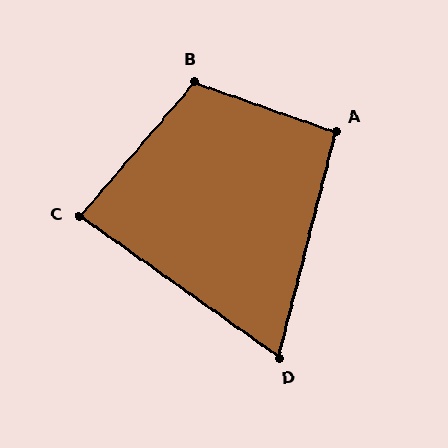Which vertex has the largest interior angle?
B, at approximately 111 degrees.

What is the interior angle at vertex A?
Approximately 95 degrees (obtuse).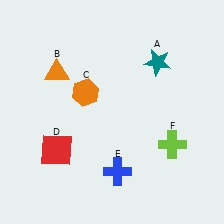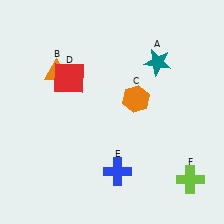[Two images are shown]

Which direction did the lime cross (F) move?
The lime cross (F) moved down.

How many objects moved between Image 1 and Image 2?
3 objects moved between the two images.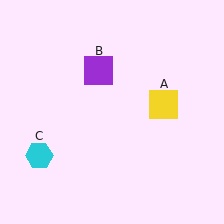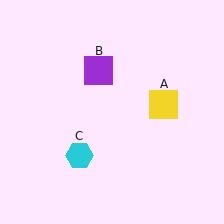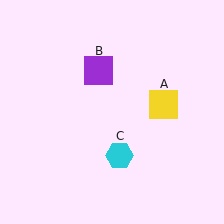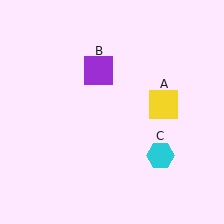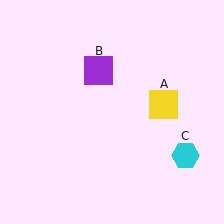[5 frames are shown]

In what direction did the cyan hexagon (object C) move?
The cyan hexagon (object C) moved right.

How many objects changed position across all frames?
1 object changed position: cyan hexagon (object C).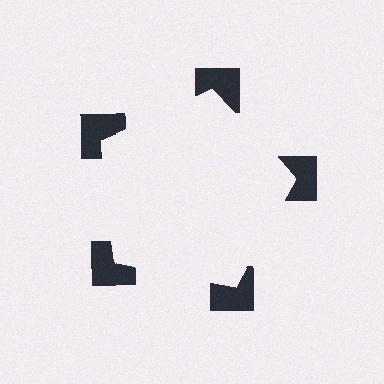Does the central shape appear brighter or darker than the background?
It typically appears slightly brighter than the background, even though no actual brightness change is drawn.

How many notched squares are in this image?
There are 5 — one at each vertex of the illusory pentagon.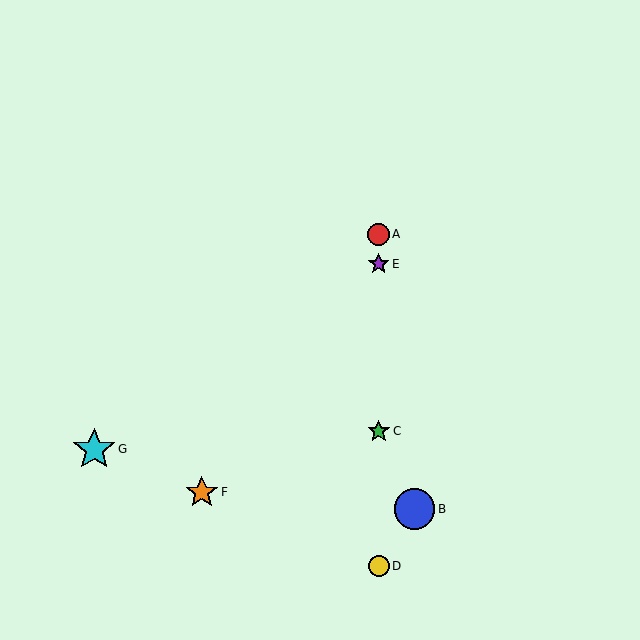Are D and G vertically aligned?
No, D is at x≈379 and G is at x≈94.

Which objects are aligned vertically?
Objects A, C, D, E are aligned vertically.